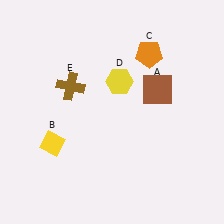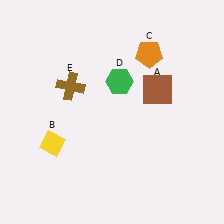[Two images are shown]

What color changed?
The hexagon (D) changed from yellow in Image 1 to green in Image 2.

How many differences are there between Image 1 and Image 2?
There is 1 difference between the two images.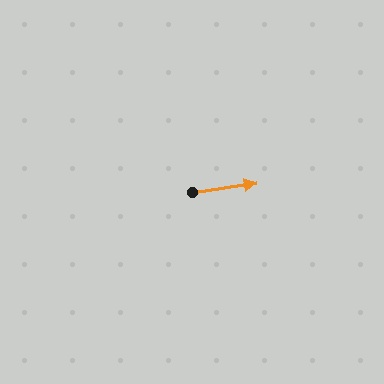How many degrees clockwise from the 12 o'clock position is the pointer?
Approximately 82 degrees.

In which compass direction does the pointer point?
East.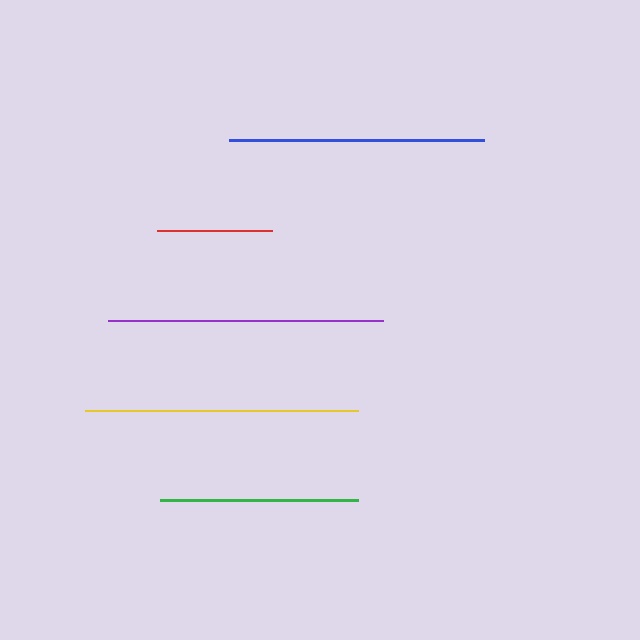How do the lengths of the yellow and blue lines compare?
The yellow and blue lines are approximately the same length.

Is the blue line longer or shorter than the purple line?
The purple line is longer than the blue line.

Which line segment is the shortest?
The red line is the shortest at approximately 115 pixels.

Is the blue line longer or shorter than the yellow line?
The yellow line is longer than the blue line.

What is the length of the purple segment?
The purple segment is approximately 275 pixels long.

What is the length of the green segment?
The green segment is approximately 198 pixels long.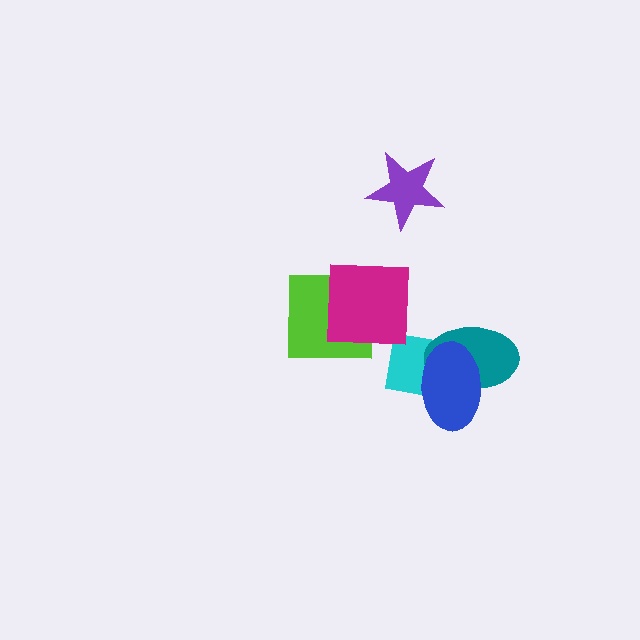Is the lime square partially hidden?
Yes, it is partially covered by another shape.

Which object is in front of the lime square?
The magenta square is in front of the lime square.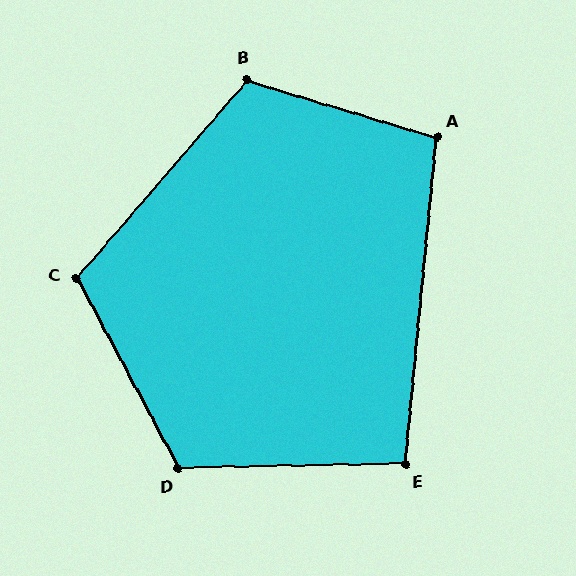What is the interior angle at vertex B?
Approximately 114 degrees (obtuse).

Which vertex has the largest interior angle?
D, at approximately 117 degrees.